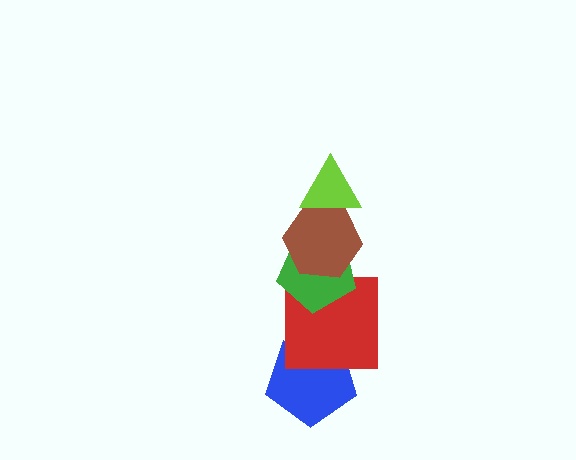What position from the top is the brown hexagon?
The brown hexagon is 2nd from the top.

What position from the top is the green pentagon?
The green pentagon is 3rd from the top.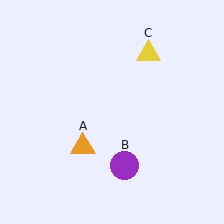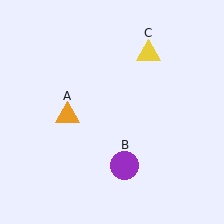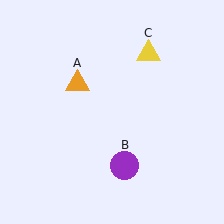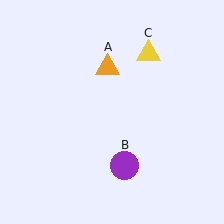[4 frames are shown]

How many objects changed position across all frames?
1 object changed position: orange triangle (object A).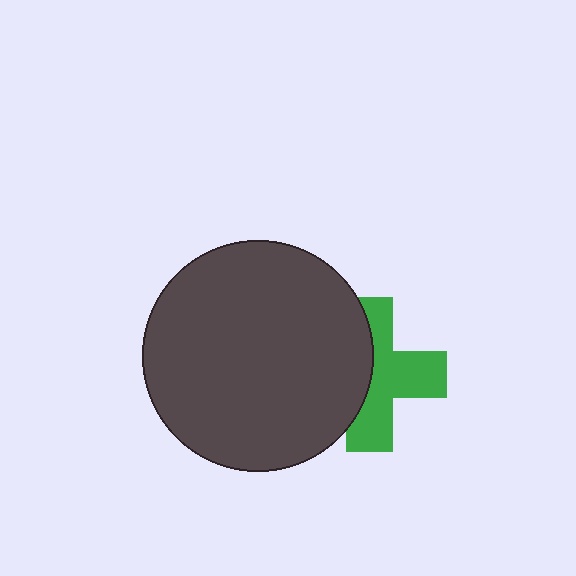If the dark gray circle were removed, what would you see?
You would see the complete green cross.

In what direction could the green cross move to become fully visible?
The green cross could move right. That would shift it out from behind the dark gray circle entirely.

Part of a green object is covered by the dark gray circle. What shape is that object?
It is a cross.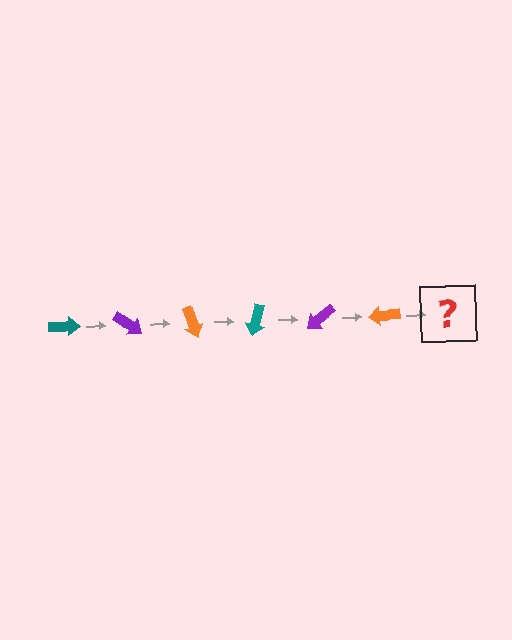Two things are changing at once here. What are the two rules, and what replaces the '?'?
The two rules are that it rotates 35 degrees each step and the color cycles through teal, purple, and orange. The '?' should be a teal arrow, rotated 210 degrees from the start.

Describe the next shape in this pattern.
It should be a teal arrow, rotated 210 degrees from the start.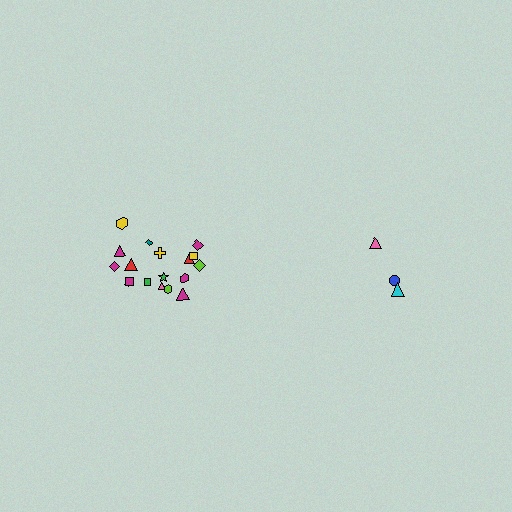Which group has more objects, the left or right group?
The left group.